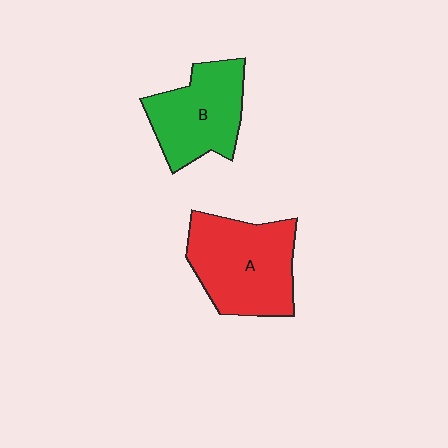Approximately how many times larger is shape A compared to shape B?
Approximately 1.2 times.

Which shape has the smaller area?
Shape B (green).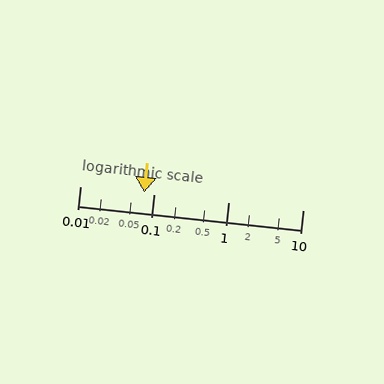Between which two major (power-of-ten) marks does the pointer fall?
The pointer is between 0.01 and 0.1.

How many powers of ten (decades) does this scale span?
The scale spans 3 decades, from 0.01 to 10.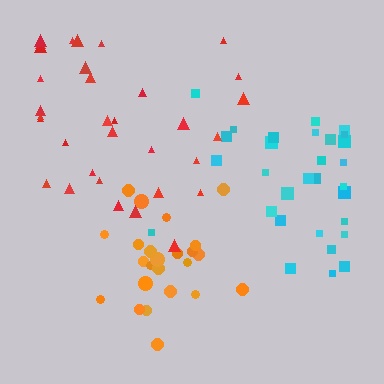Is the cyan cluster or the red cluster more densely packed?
Cyan.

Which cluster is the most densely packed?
Orange.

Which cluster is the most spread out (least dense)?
Red.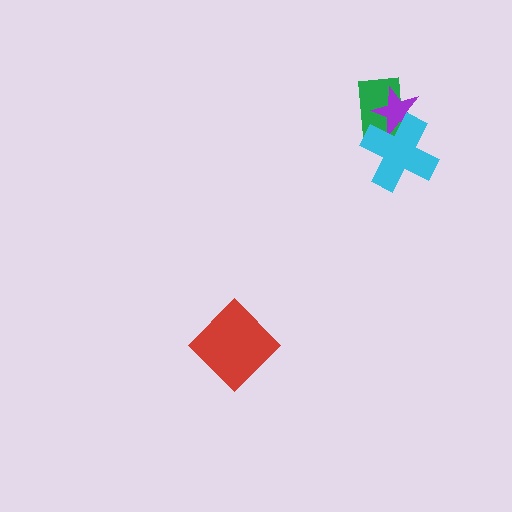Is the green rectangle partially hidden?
Yes, it is partially covered by another shape.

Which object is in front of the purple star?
The cyan cross is in front of the purple star.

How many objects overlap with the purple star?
2 objects overlap with the purple star.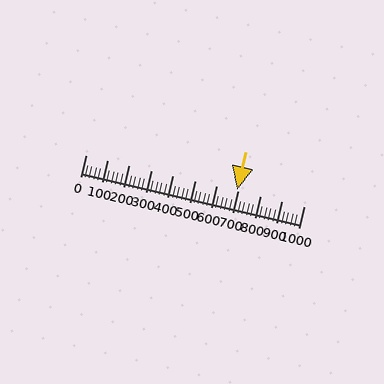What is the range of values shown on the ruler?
The ruler shows values from 0 to 1000.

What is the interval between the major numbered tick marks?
The major tick marks are spaced 100 units apart.